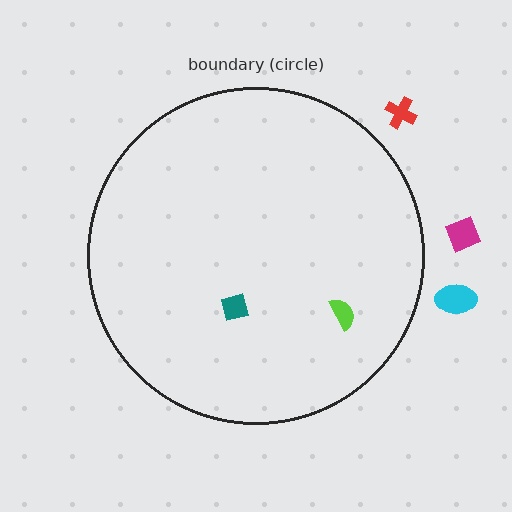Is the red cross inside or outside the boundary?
Outside.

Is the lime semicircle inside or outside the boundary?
Inside.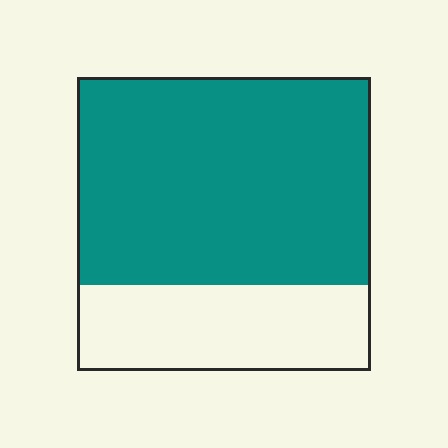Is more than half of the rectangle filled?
Yes.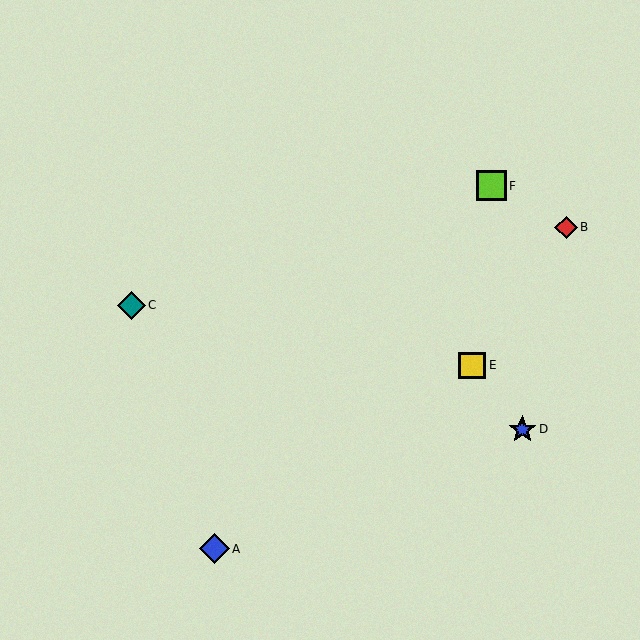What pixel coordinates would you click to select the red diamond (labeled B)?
Click at (566, 227) to select the red diamond B.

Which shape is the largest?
The lime square (labeled F) is the largest.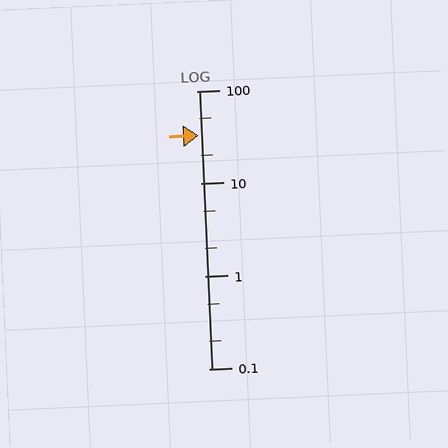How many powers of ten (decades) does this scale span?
The scale spans 3 decades, from 0.1 to 100.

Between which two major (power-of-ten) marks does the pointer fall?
The pointer is between 10 and 100.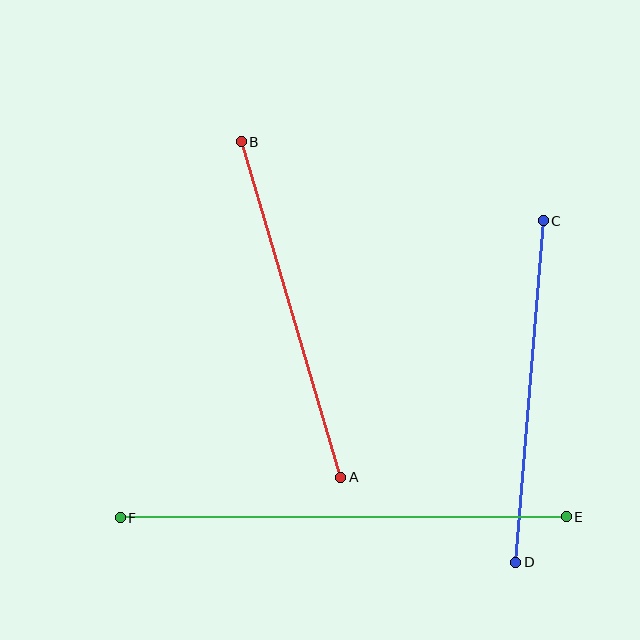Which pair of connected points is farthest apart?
Points E and F are farthest apart.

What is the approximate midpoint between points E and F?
The midpoint is at approximately (343, 517) pixels.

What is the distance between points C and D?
The distance is approximately 342 pixels.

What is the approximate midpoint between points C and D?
The midpoint is at approximately (529, 392) pixels.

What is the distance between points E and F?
The distance is approximately 446 pixels.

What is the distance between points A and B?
The distance is approximately 350 pixels.